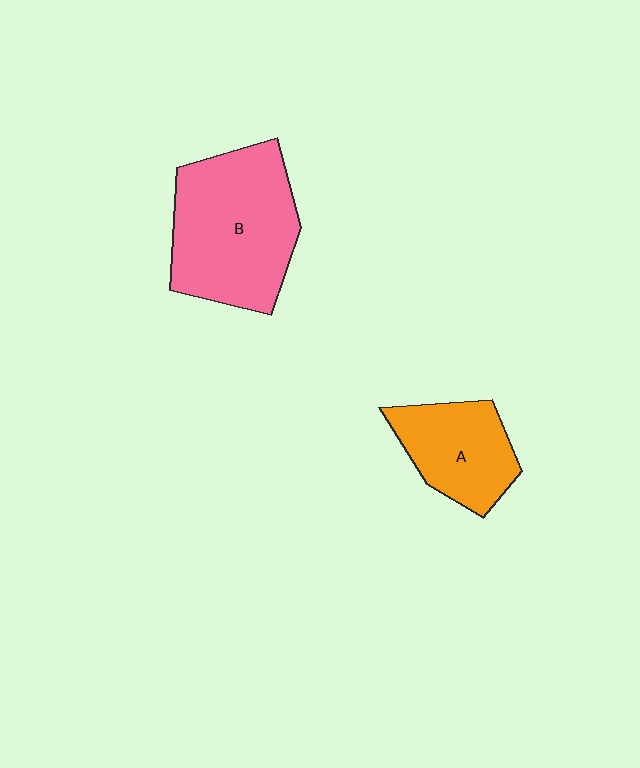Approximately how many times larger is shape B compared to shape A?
Approximately 1.7 times.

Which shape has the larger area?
Shape B (pink).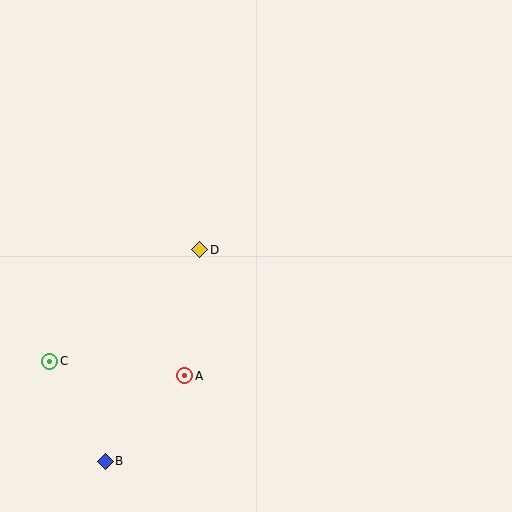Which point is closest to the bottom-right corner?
Point A is closest to the bottom-right corner.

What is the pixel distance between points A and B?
The distance between A and B is 117 pixels.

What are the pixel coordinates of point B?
Point B is at (105, 461).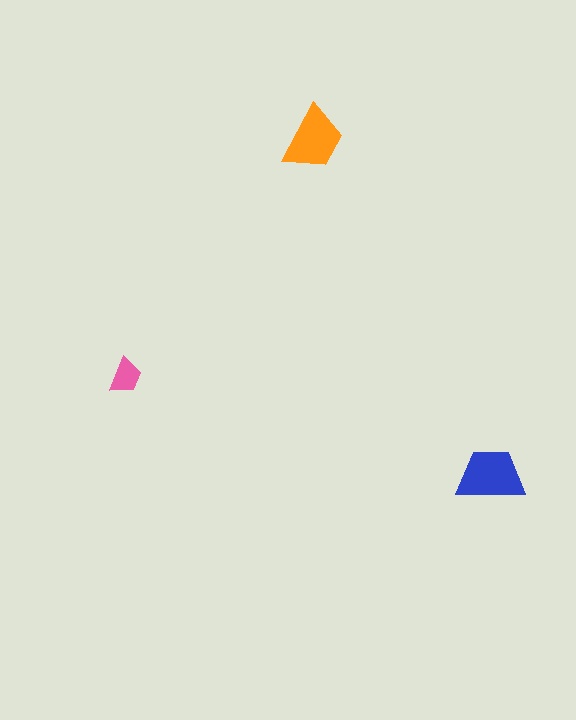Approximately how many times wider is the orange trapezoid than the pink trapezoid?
About 2 times wider.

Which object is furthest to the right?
The blue trapezoid is rightmost.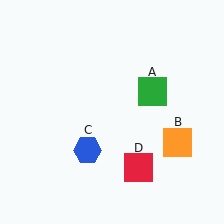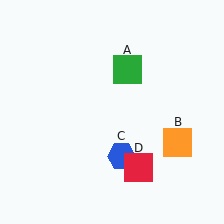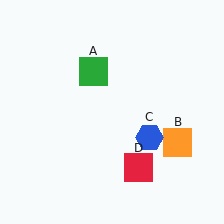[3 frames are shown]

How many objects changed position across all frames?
2 objects changed position: green square (object A), blue hexagon (object C).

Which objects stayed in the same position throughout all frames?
Orange square (object B) and red square (object D) remained stationary.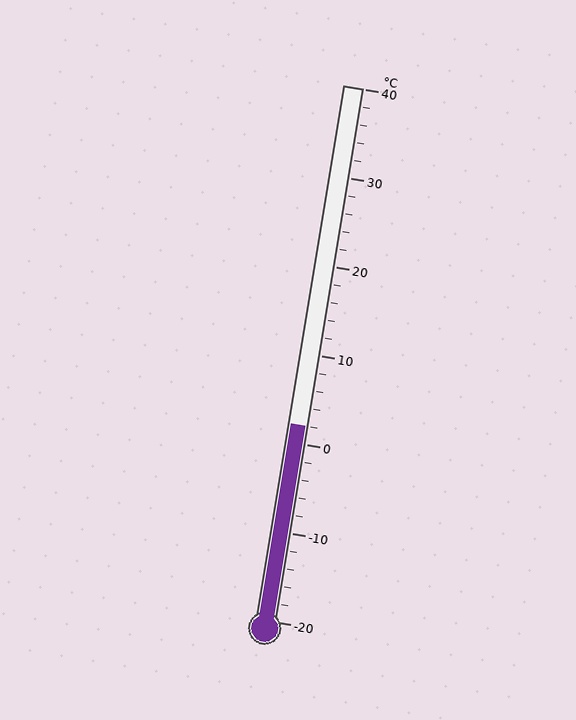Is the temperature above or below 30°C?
The temperature is below 30°C.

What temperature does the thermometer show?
The thermometer shows approximately 2°C.